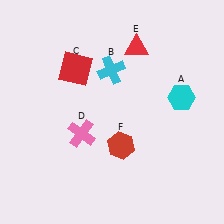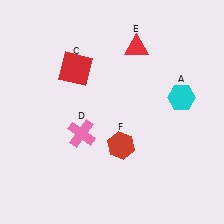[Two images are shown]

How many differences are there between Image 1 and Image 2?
There is 1 difference between the two images.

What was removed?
The cyan cross (B) was removed in Image 2.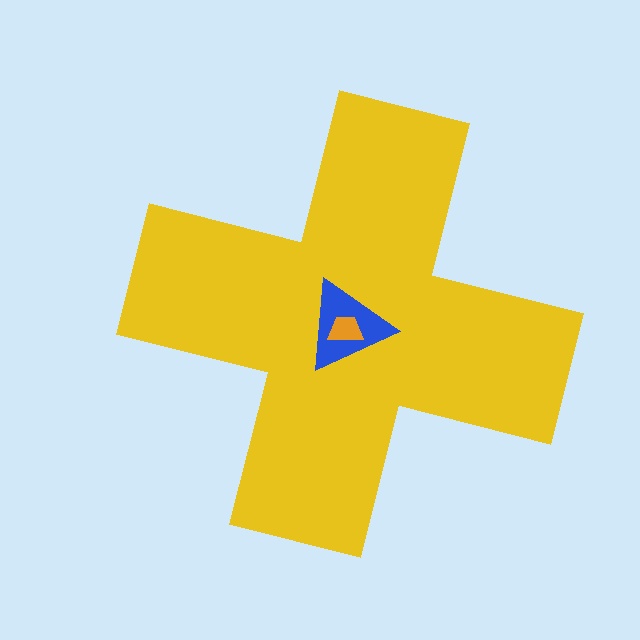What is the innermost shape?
The orange trapezoid.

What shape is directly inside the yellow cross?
The blue triangle.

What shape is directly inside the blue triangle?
The orange trapezoid.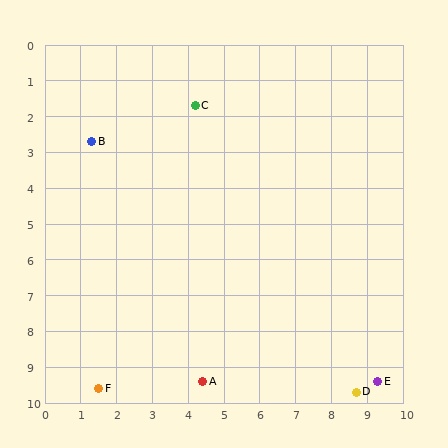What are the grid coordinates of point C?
Point C is at approximately (4.2, 1.7).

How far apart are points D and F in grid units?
Points D and F are about 7.2 grid units apart.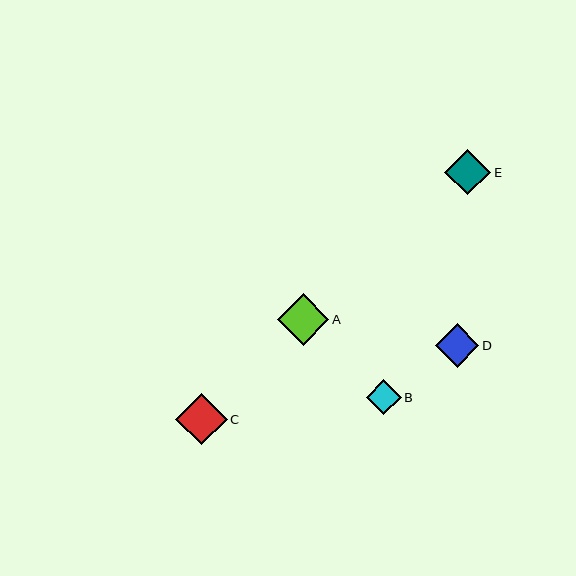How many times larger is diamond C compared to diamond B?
Diamond C is approximately 1.5 times the size of diamond B.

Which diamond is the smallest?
Diamond B is the smallest with a size of approximately 35 pixels.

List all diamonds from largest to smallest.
From largest to smallest: A, C, E, D, B.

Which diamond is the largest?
Diamond A is the largest with a size of approximately 51 pixels.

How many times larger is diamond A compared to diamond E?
Diamond A is approximately 1.1 times the size of diamond E.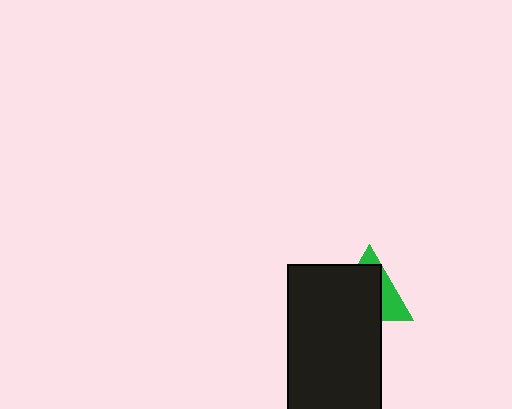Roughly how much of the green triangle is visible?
A small part of it is visible (roughly 33%).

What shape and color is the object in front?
The object in front is a black rectangle.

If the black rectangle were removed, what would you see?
You would see the complete green triangle.